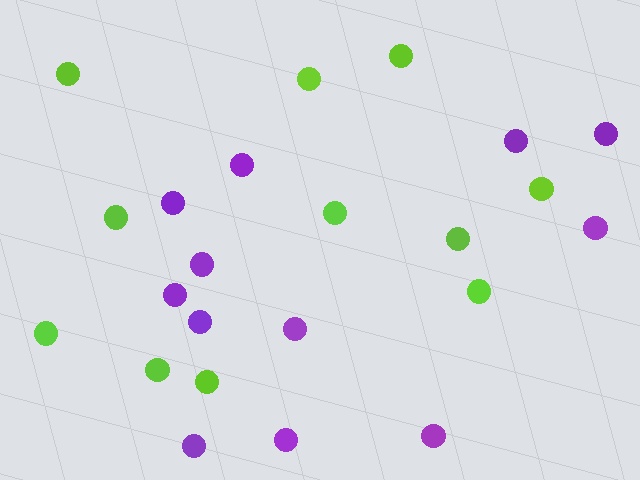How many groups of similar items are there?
There are 2 groups: one group of purple circles (12) and one group of lime circles (11).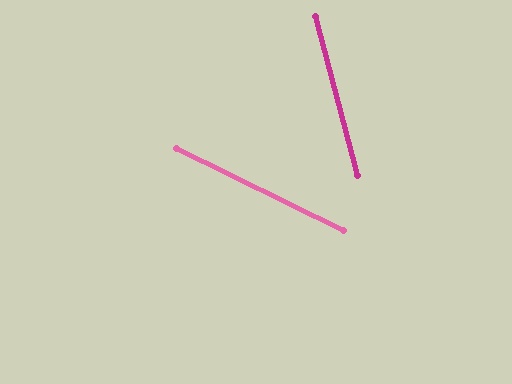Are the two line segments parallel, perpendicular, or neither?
Neither parallel nor perpendicular — they differ by about 49°.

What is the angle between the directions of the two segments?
Approximately 49 degrees.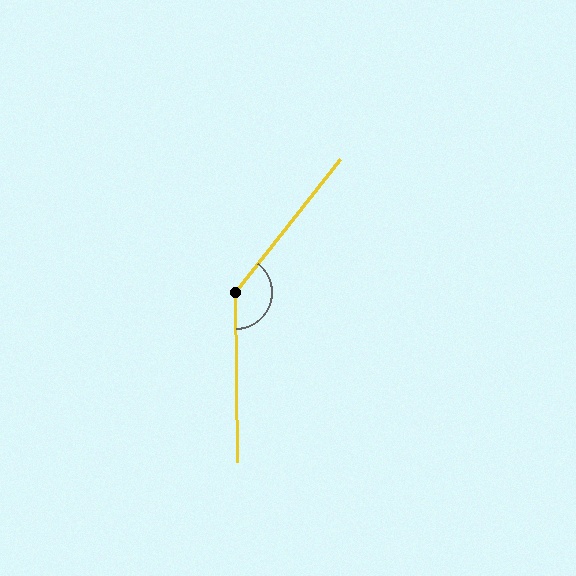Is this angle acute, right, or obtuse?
It is obtuse.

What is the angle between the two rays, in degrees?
Approximately 141 degrees.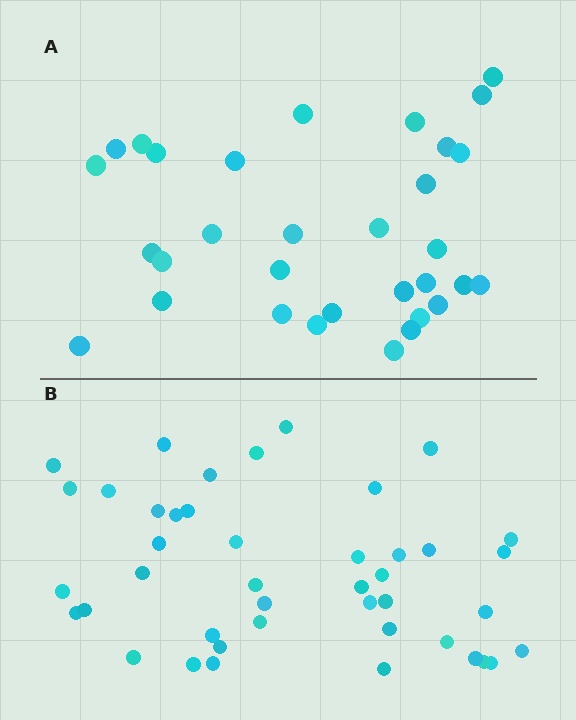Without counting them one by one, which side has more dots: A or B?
Region B (the bottom region) has more dots.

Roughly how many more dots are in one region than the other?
Region B has roughly 12 or so more dots than region A.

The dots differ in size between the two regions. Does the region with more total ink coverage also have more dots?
No. Region A has more total ink coverage because its dots are larger, but region B actually contains more individual dots. Total area can be misleading — the number of items is what matters here.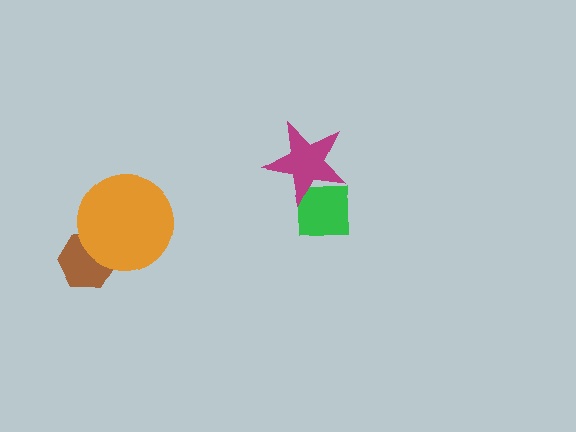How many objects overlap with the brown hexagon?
1 object overlaps with the brown hexagon.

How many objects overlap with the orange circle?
1 object overlaps with the orange circle.